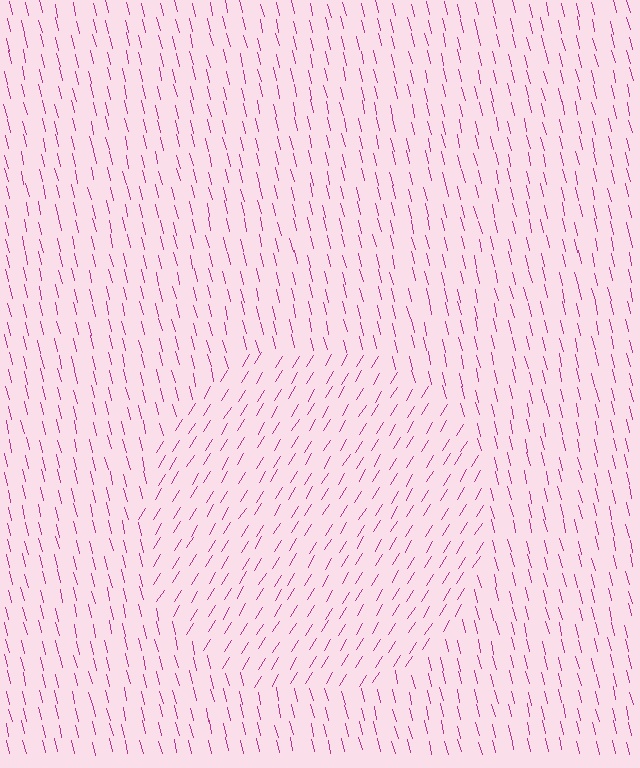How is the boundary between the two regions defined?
The boundary is defined purely by a change in line orientation (approximately 45 degrees difference). All lines are the same color and thickness.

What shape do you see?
I see a circle.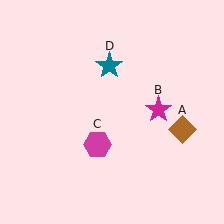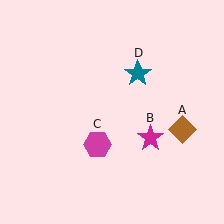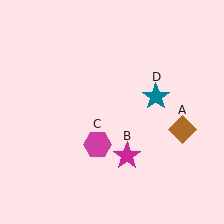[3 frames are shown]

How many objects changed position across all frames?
2 objects changed position: magenta star (object B), teal star (object D).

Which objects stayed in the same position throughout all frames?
Brown diamond (object A) and magenta hexagon (object C) remained stationary.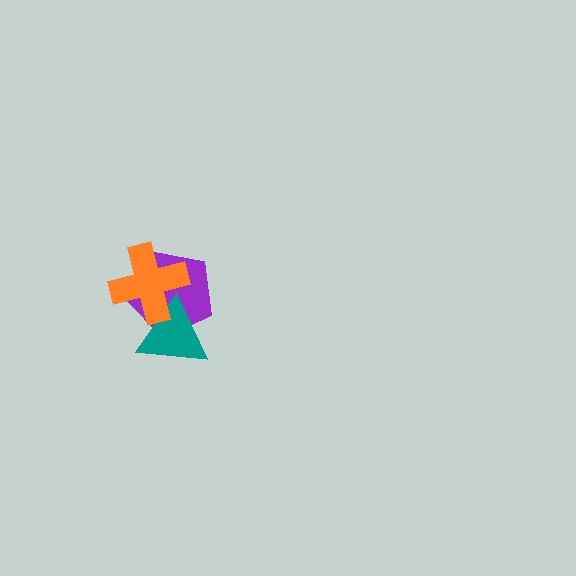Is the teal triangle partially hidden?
Yes, it is partially covered by another shape.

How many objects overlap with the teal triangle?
2 objects overlap with the teal triangle.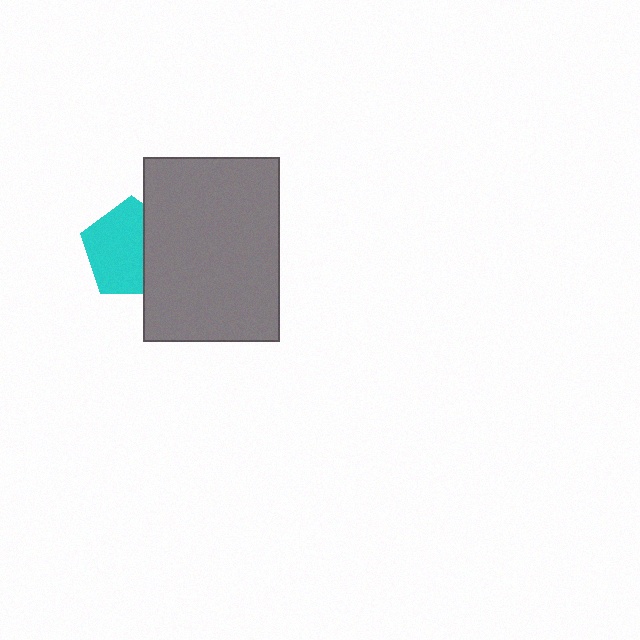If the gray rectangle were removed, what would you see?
You would see the complete cyan pentagon.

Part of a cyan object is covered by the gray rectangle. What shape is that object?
It is a pentagon.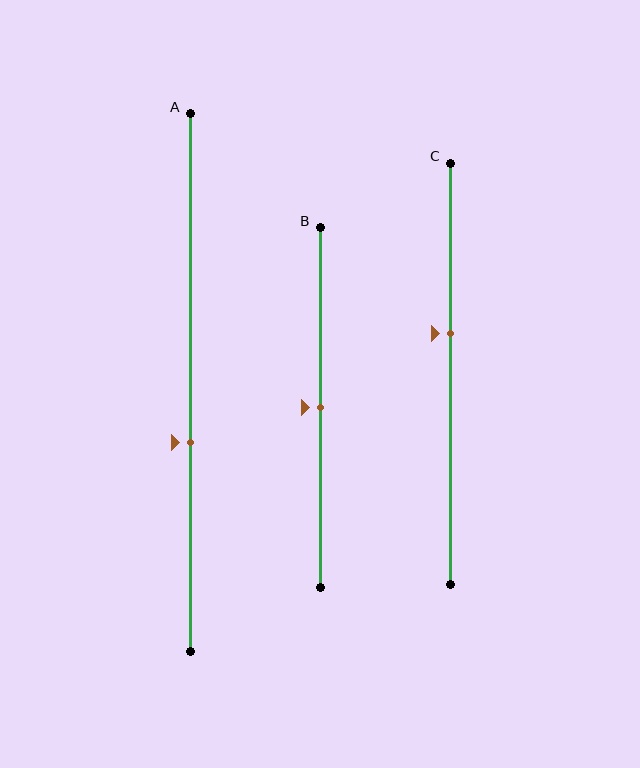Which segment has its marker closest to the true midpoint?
Segment B has its marker closest to the true midpoint.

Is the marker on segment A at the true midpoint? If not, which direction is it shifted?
No, the marker on segment A is shifted downward by about 11% of the segment length.